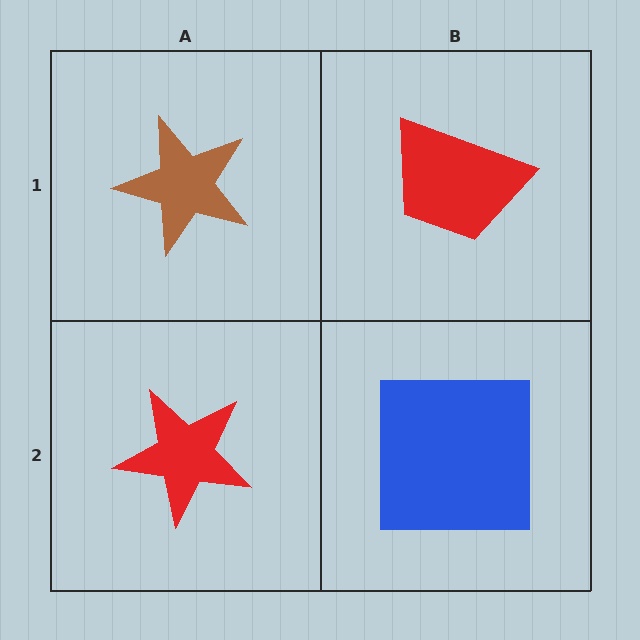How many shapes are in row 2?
2 shapes.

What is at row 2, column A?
A red star.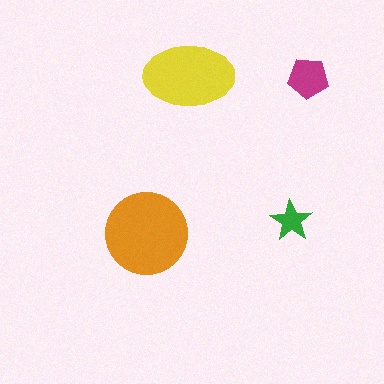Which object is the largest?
The orange circle.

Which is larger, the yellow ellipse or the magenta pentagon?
The yellow ellipse.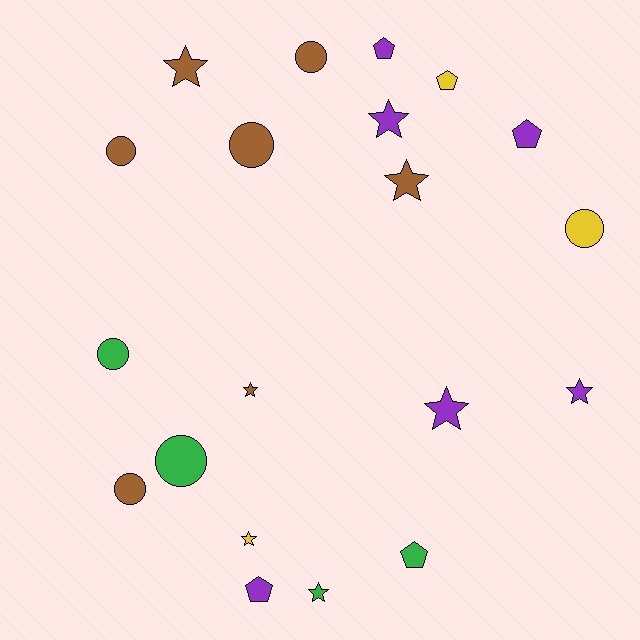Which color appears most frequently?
Brown, with 7 objects.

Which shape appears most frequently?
Star, with 8 objects.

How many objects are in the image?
There are 20 objects.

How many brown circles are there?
There are 4 brown circles.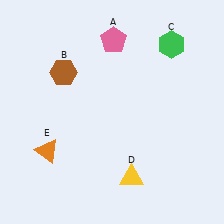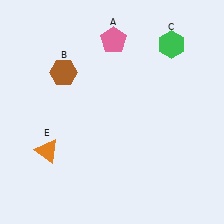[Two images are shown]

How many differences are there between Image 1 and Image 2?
There is 1 difference between the two images.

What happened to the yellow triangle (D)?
The yellow triangle (D) was removed in Image 2. It was in the bottom-right area of Image 1.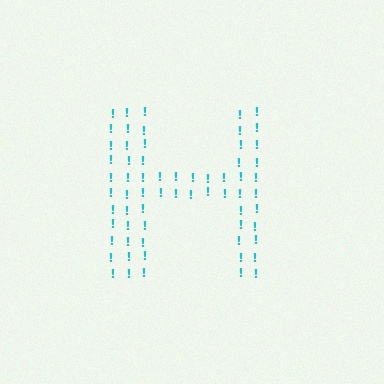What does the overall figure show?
The overall figure shows the letter H.